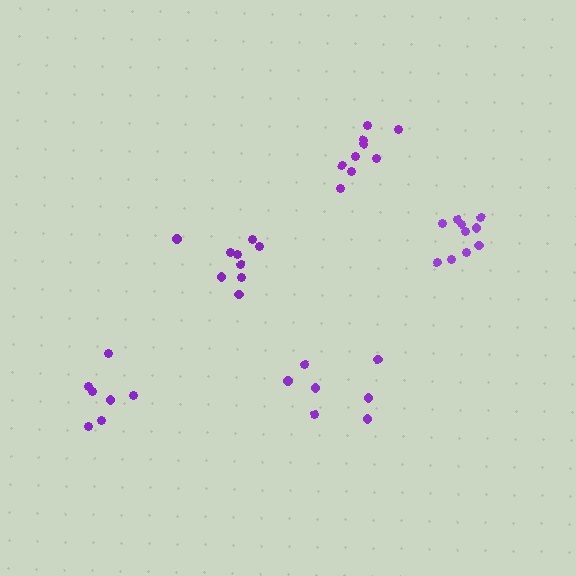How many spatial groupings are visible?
There are 5 spatial groupings.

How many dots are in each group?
Group 1: 10 dots, Group 2: 9 dots, Group 3: 9 dots, Group 4: 7 dots, Group 5: 7 dots (42 total).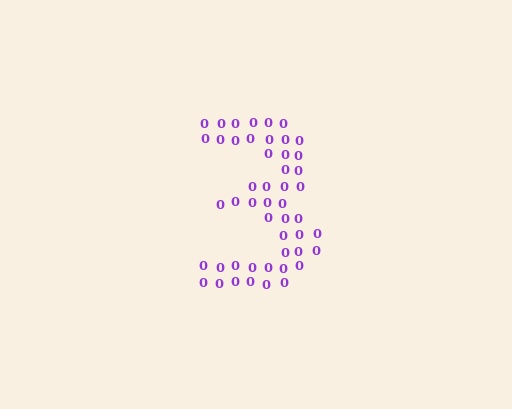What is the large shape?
The large shape is the digit 3.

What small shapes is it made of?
It is made of small digit 0's.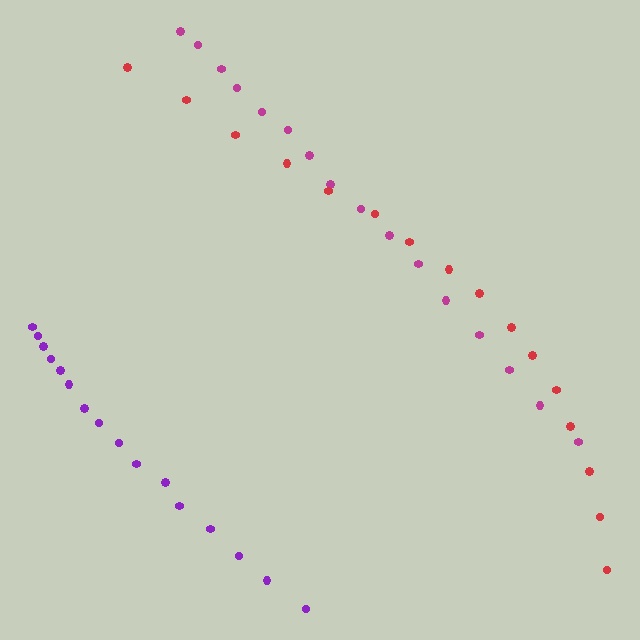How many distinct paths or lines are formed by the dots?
There are 3 distinct paths.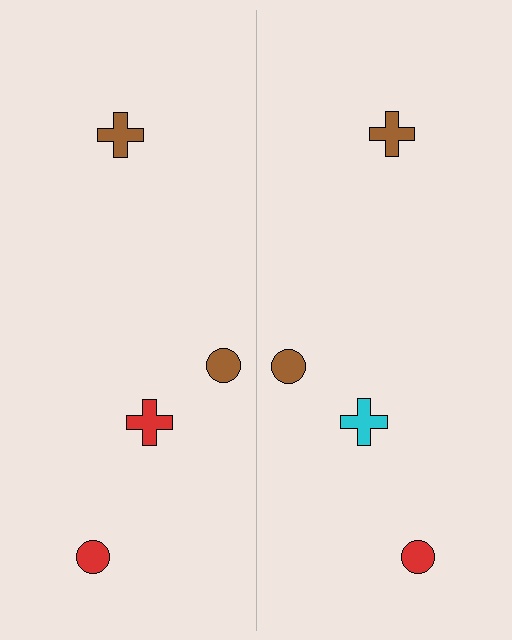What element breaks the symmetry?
The cyan cross on the right side breaks the symmetry — its mirror counterpart is red.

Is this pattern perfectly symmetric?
No, the pattern is not perfectly symmetric. The cyan cross on the right side breaks the symmetry — its mirror counterpart is red.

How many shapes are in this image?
There are 8 shapes in this image.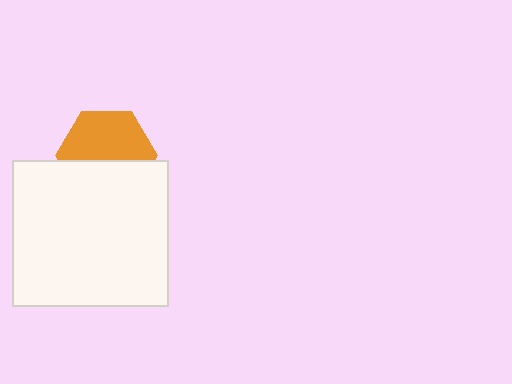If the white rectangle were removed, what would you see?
You would see the complete orange hexagon.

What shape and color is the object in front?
The object in front is a white rectangle.